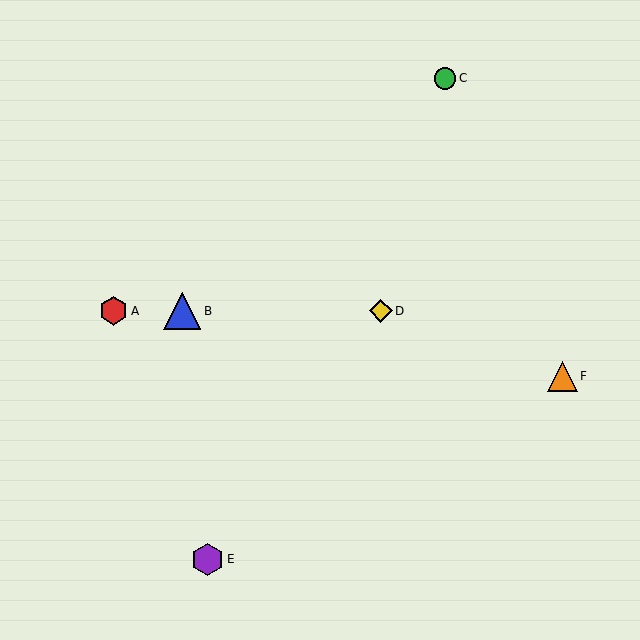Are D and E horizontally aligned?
No, D is at y≈311 and E is at y≈559.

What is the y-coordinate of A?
Object A is at y≈311.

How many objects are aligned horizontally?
3 objects (A, B, D) are aligned horizontally.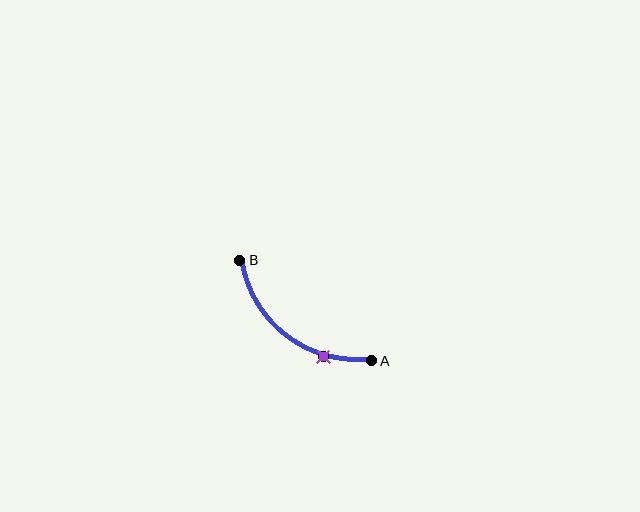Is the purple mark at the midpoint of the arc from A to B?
No. The purple mark lies on the arc but is closer to endpoint A. The arc midpoint would be at the point on the curve equidistant along the arc from both A and B.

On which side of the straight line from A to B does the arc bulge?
The arc bulges below and to the left of the straight line connecting A and B.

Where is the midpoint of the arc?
The arc midpoint is the point on the curve farthest from the straight line joining A and B. It sits below and to the left of that line.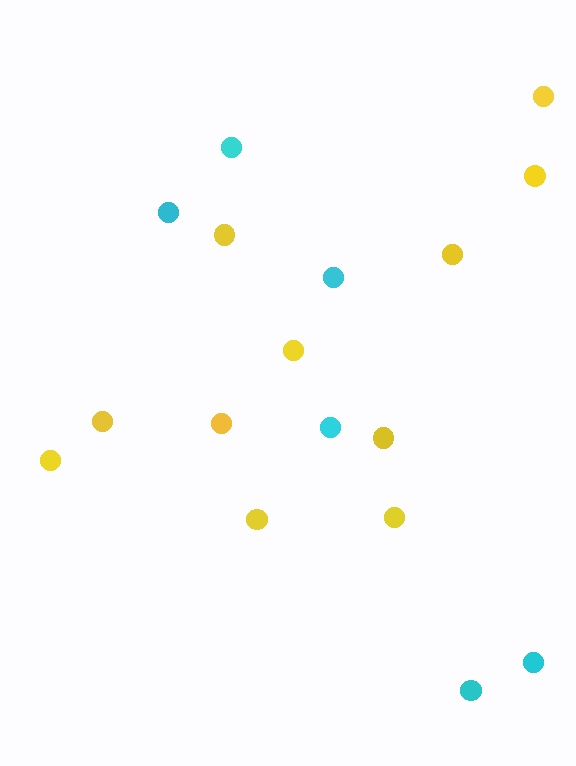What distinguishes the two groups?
There are 2 groups: one group of yellow circles (11) and one group of cyan circles (6).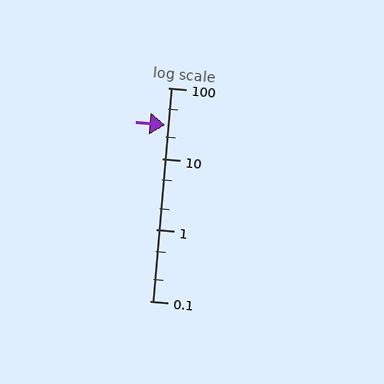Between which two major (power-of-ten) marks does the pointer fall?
The pointer is between 10 and 100.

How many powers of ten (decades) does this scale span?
The scale spans 3 decades, from 0.1 to 100.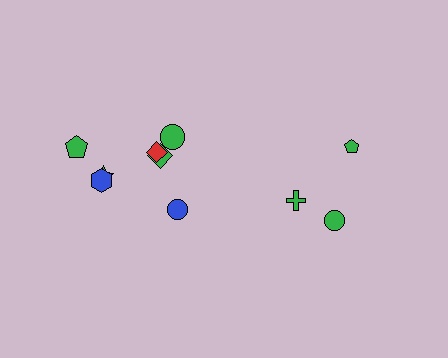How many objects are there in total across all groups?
There are 10 objects.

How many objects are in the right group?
There are 3 objects.